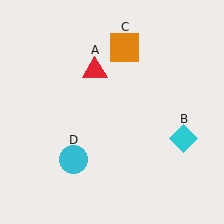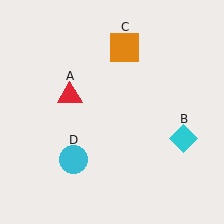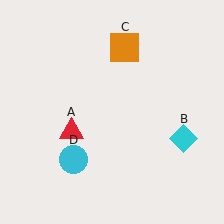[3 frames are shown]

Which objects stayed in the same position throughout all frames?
Cyan diamond (object B) and orange square (object C) and cyan circle (object D) remained stationary.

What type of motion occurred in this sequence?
The red triangle (object A) rotated counterclockwise around the center of the scene.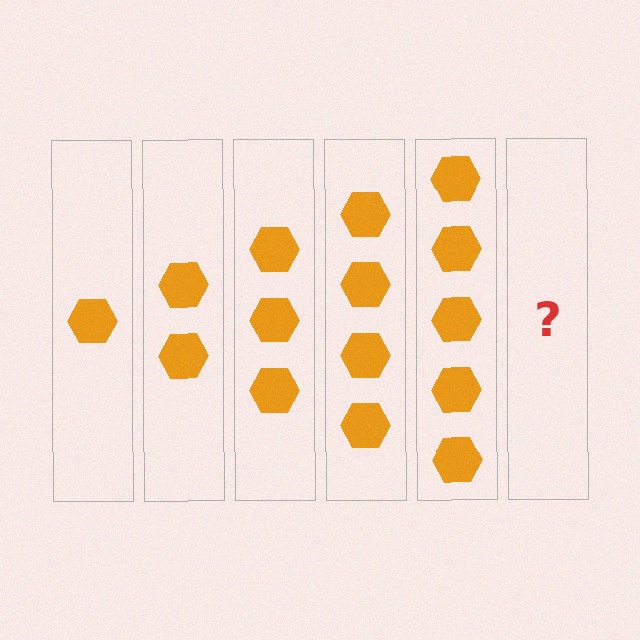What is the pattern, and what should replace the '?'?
The pattern is that each step adds one more hexagon. The '?' should be 6 hexagons.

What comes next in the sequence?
The next element should be 6 hexagons.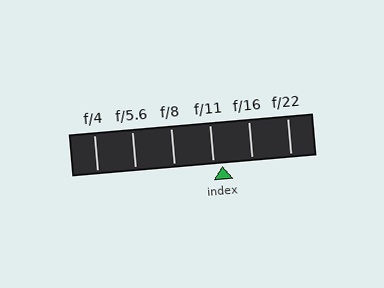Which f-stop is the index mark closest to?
The index mark is closest to f/11.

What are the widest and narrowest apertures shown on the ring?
The widest aperture shown is f/4 and the narrowest is f/22.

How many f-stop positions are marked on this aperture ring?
There are 6 f-stop positions marked.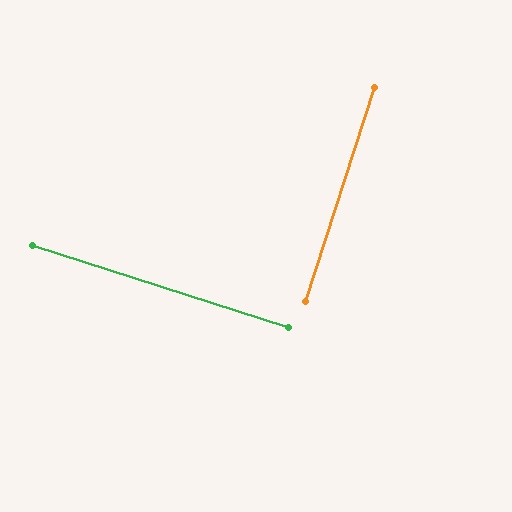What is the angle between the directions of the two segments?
Approximately 90 degrees.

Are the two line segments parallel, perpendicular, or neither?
Perpendicular — they meet at approximately 90°.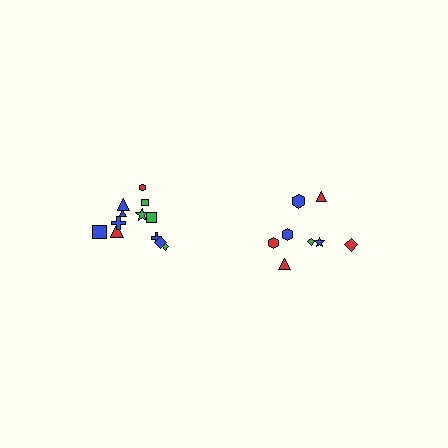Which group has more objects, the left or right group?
The left group.